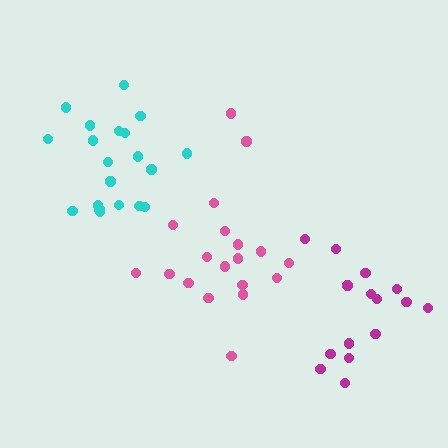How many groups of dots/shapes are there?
There are 3 groups.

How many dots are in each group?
Group 1: 20 dots, Group 2: 15 dots, Group 3: 19 dots (54 total).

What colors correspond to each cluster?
The clusters are colored: cyan, magenta, pink.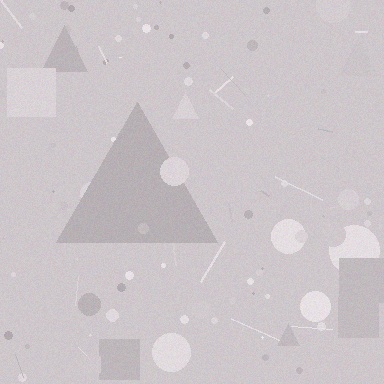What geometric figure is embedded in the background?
A triangle is embedded in the background.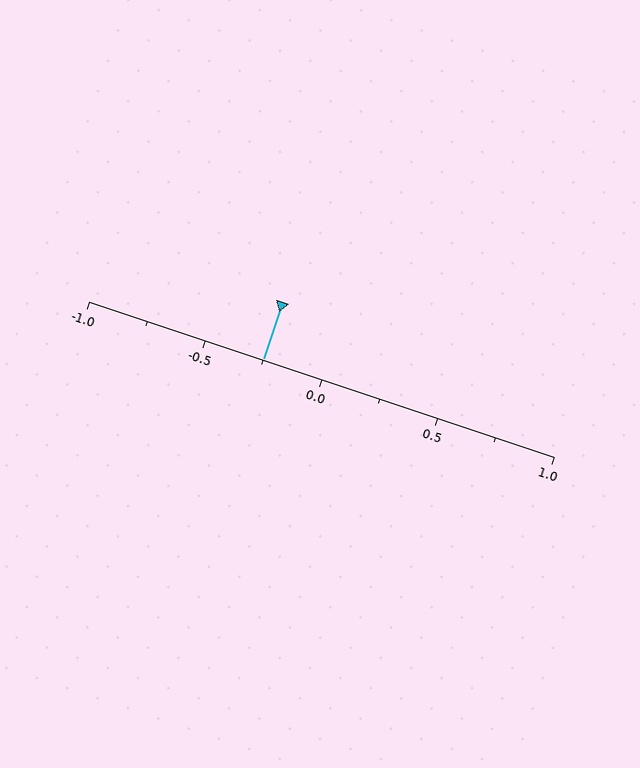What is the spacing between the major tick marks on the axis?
The major ticks are spaced 0.5 apart.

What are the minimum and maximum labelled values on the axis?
The axis runs from -1.0 to 1.0.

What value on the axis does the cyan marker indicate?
The marker indicates approximately -0.25.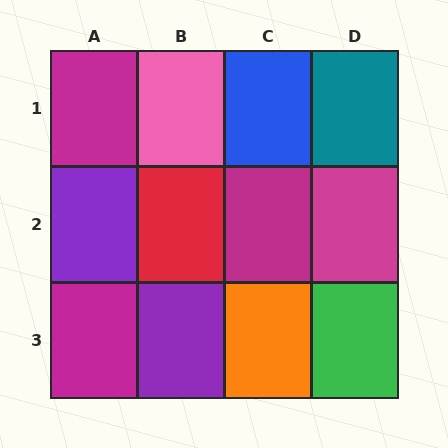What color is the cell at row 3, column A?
Magenta.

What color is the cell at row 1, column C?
Blue.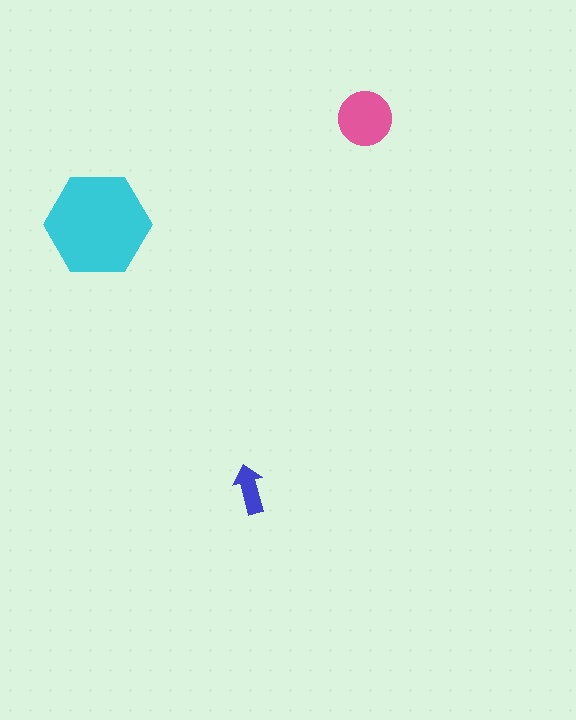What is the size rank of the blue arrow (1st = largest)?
3rd.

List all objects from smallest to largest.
The blue arrow, the pink circle, the cyan hexagon.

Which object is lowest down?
The blue arrow is bottommost.